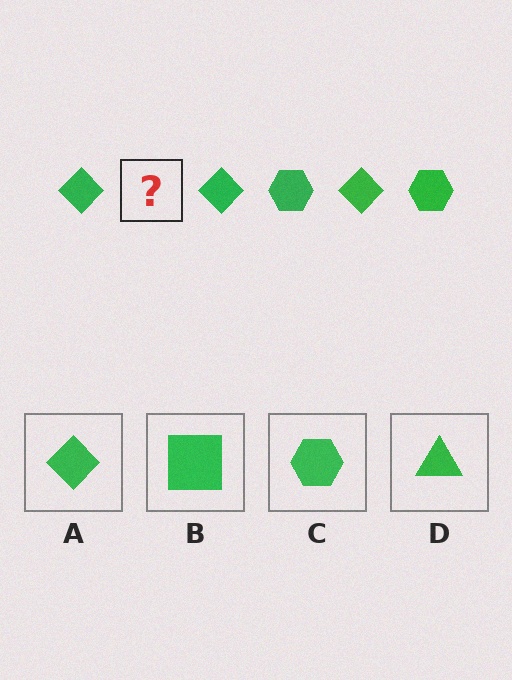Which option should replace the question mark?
Option C.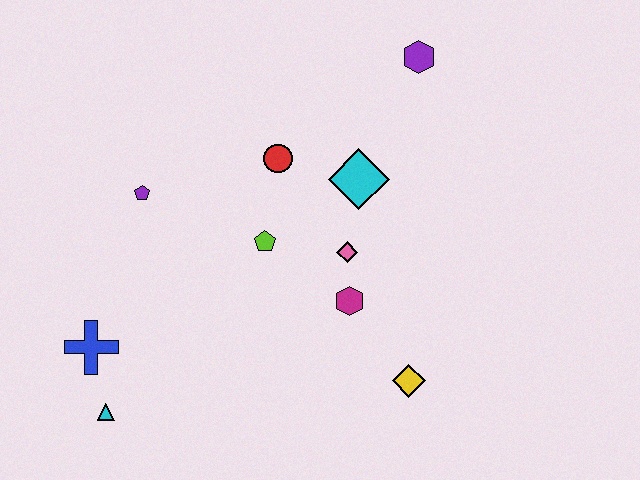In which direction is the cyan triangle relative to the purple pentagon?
The cyan triangle is below the purple pentagon.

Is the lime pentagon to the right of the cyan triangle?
Yes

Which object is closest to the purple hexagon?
The cyan diamond is closest to the purple hexagon.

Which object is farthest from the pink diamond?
The cyan triangle is farthest from the pink diamond.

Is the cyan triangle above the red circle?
No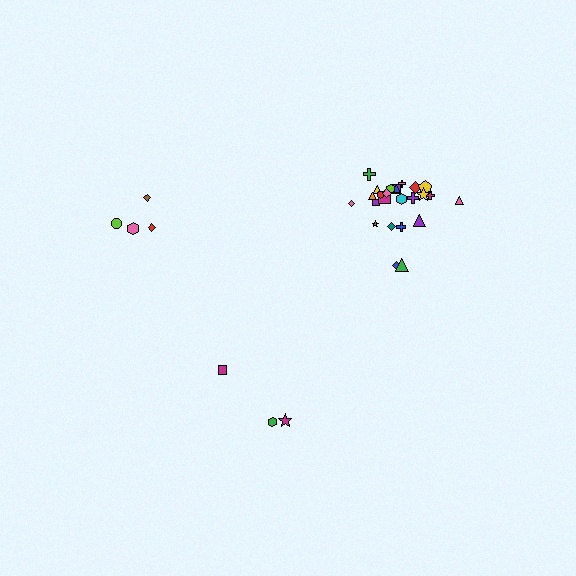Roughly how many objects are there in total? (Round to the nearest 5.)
Roughly 30 objects in total.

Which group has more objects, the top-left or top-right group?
The top-right group.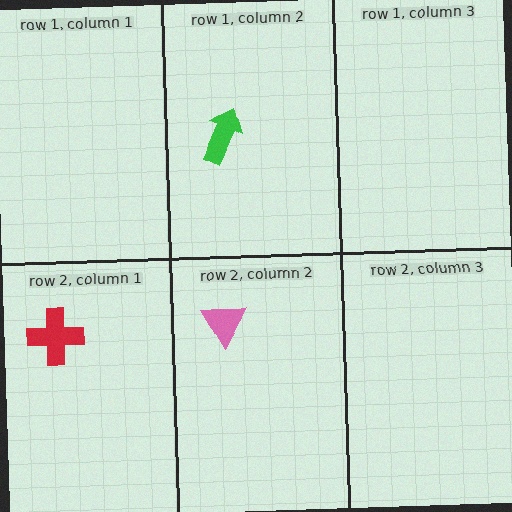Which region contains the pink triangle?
The row 2, column 2 region.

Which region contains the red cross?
The row 2, column 1 region.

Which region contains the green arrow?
The row 1, column 2 region.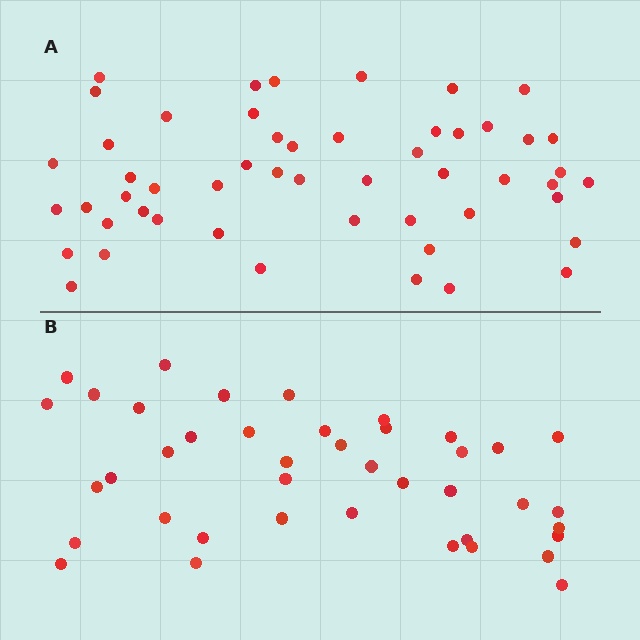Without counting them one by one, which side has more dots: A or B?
Region A (the top region) has more dots.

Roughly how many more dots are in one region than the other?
Region A has roughly 12 or so more dots than region B.